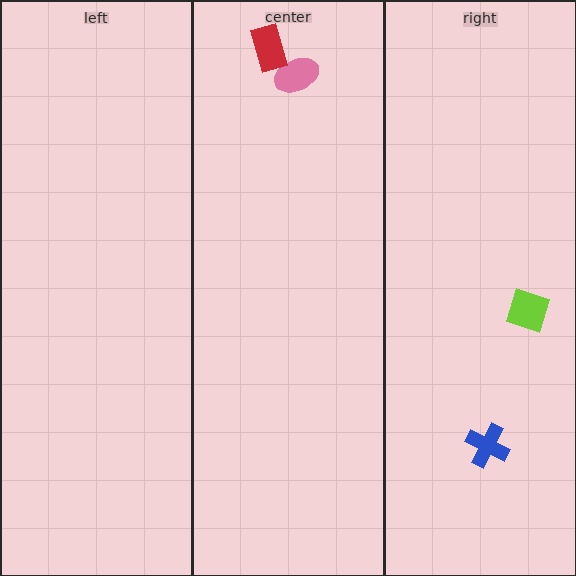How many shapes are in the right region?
2.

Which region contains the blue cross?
The right region.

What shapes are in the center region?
The pink ellipse, the red rectangle.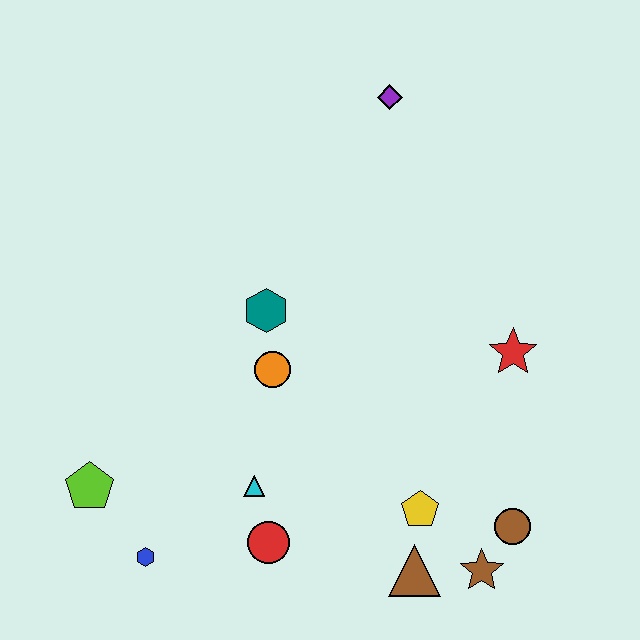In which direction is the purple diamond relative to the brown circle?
The purple diamond is above the brown circle.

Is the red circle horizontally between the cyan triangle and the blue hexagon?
No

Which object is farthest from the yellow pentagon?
The purple diamond is farthest from the yellow pentagon.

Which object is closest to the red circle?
The cyan triangle is closest to the red circle.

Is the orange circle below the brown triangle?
No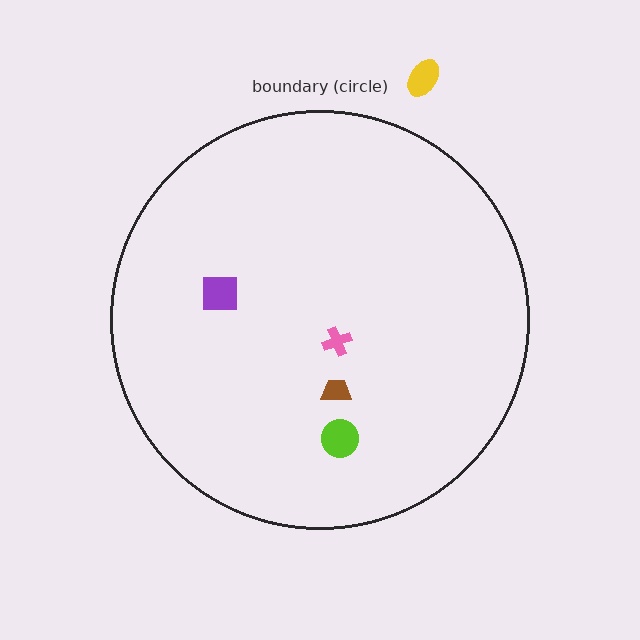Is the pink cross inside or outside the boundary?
Inside.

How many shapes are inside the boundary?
4 inside, 1 outside.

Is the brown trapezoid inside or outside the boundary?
Inside.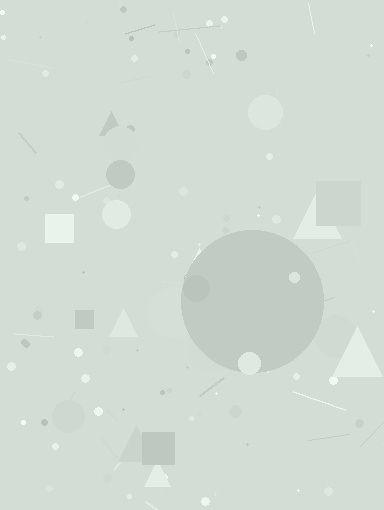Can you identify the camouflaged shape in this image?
The camouflaged shape is a circle.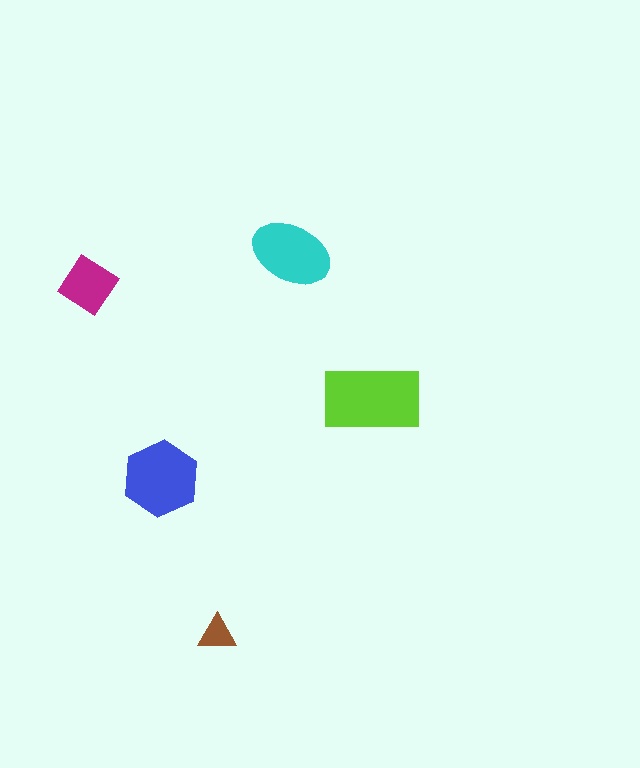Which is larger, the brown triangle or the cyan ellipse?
The cyan ellipse.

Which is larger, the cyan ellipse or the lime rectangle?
The lime rectangle.